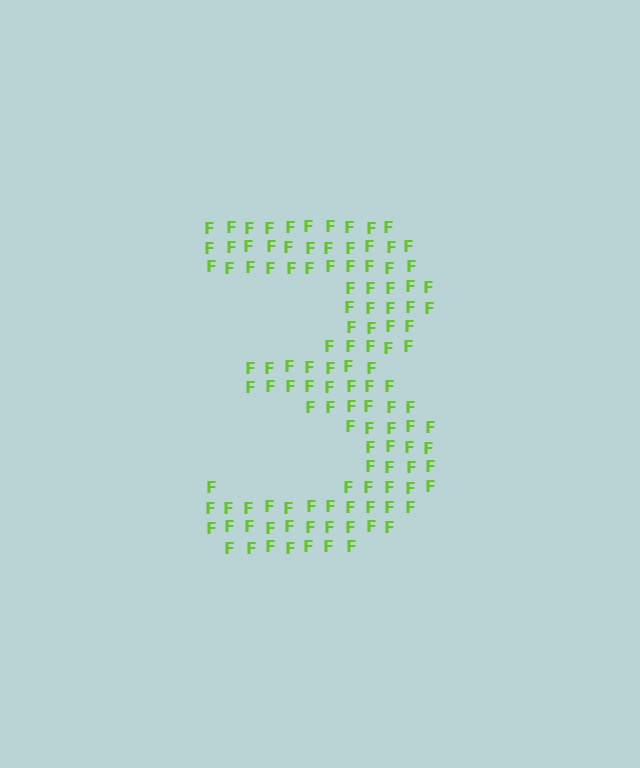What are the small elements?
The small elements are letter F's.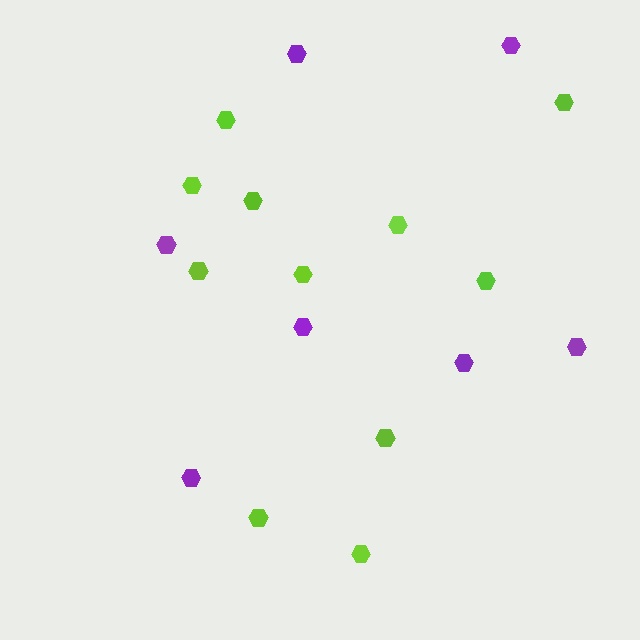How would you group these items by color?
There are 2 groups: one group of lime hexagons (11) and one group of purple hexagons (7).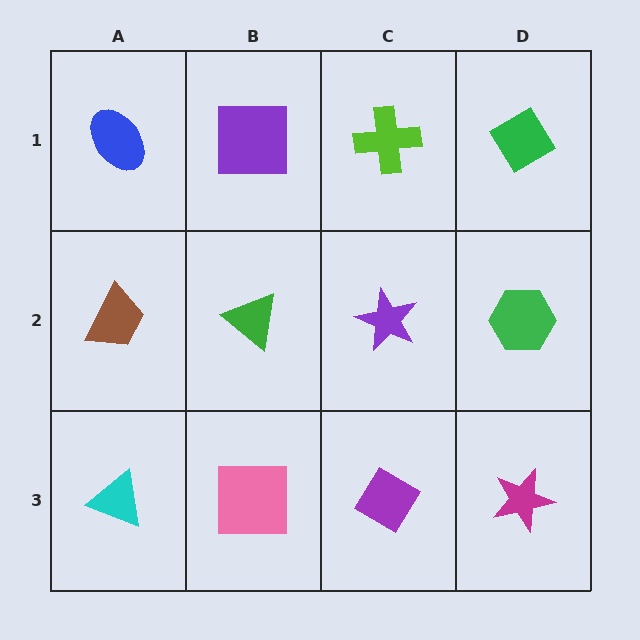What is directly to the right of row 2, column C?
A green hexagon.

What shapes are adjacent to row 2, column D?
A green diamond (row 1, column D), a magenta star (row 3, column D), a purple star (row 2, column C).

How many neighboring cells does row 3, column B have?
3.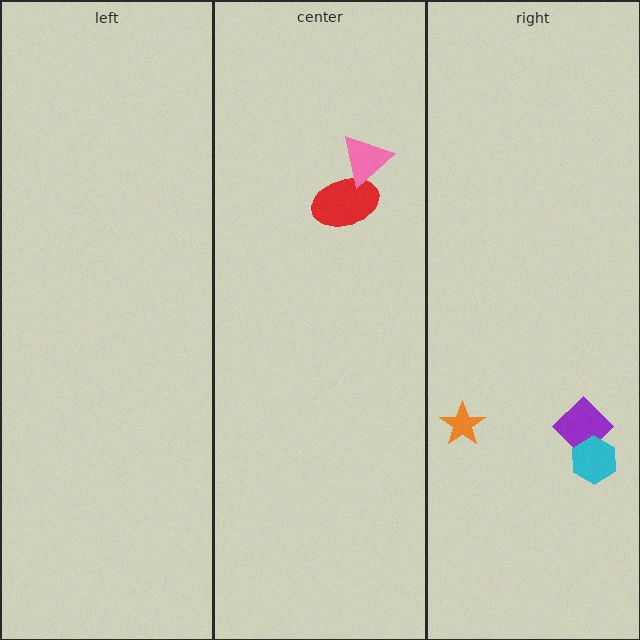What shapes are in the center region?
The red ellipse, the pink triangle.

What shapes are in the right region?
The purple diamond, the orange star, the cyan hexagon.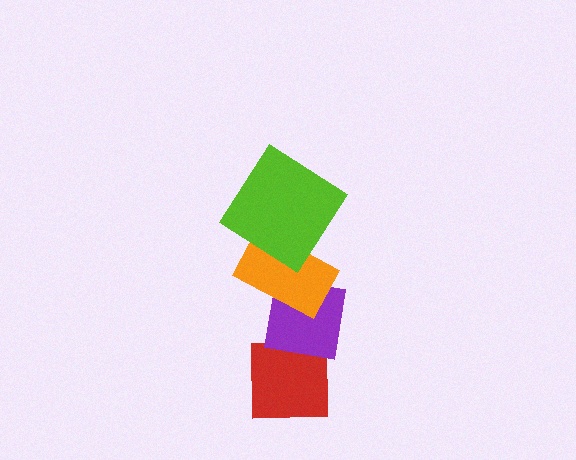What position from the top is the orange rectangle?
The orange rectangle is 2nd from the top.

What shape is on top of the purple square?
The orange rectangle is on top of the purple square.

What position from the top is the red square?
The red square is 4th from the top.